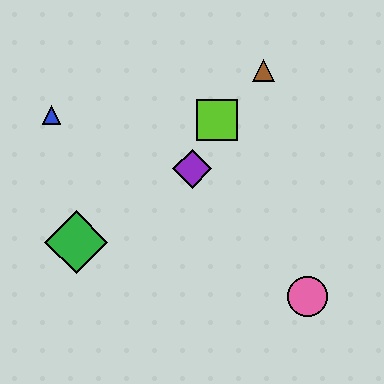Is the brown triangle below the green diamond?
No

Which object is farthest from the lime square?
The pink circle is farthest from the lime square.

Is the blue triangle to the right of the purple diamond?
No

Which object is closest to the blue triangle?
The green diamond is closest to the blue triangle.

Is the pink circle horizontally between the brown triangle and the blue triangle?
No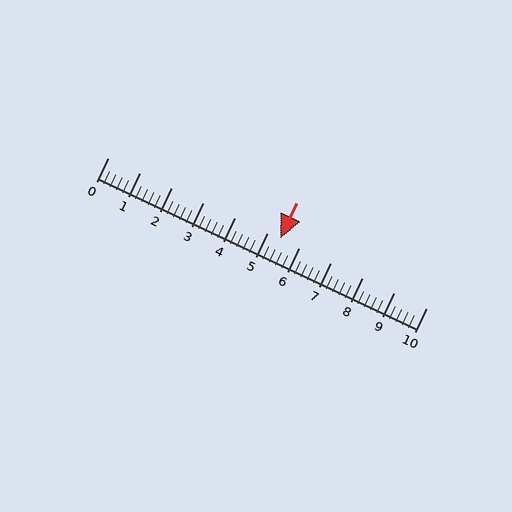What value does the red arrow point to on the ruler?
The red arrow points to approximately 5.4.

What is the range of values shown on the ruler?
The ruler shows values from 0 to 10.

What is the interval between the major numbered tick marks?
The major tick marks are spaced 1 units apart.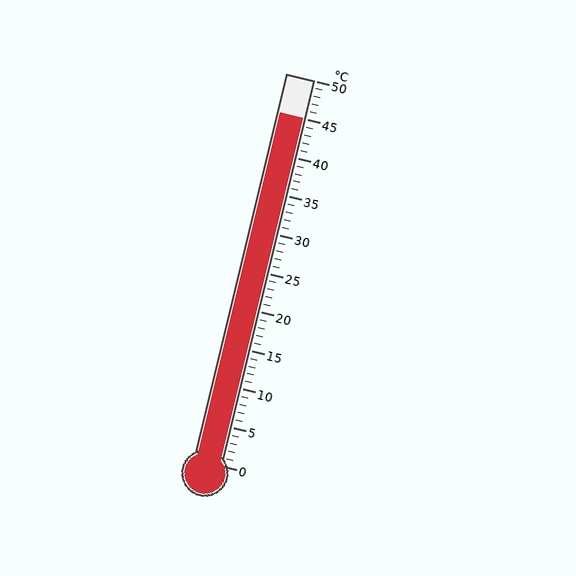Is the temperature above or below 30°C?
The temperature is above 30°C.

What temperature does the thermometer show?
The thermometer shows approximately 45°C.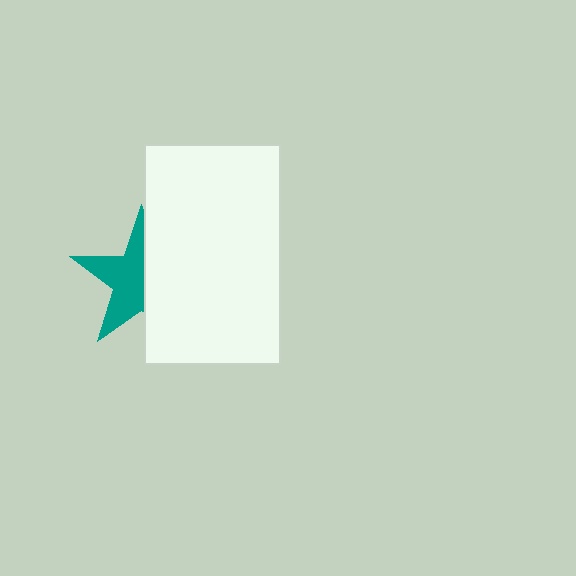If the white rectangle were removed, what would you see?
You would see the complete teal star.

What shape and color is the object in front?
The object in front is a white rectangle.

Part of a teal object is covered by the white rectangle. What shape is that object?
It is a star.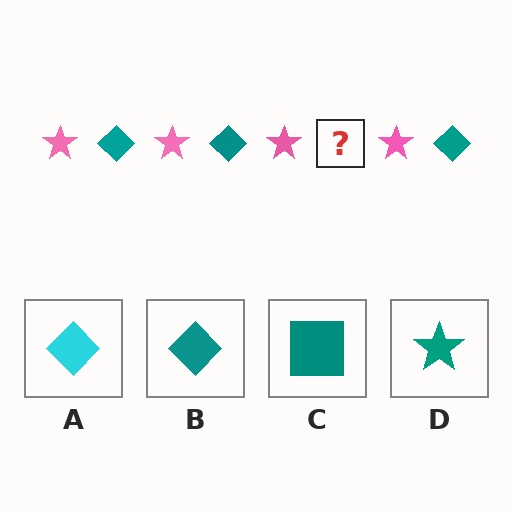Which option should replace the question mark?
Option B.